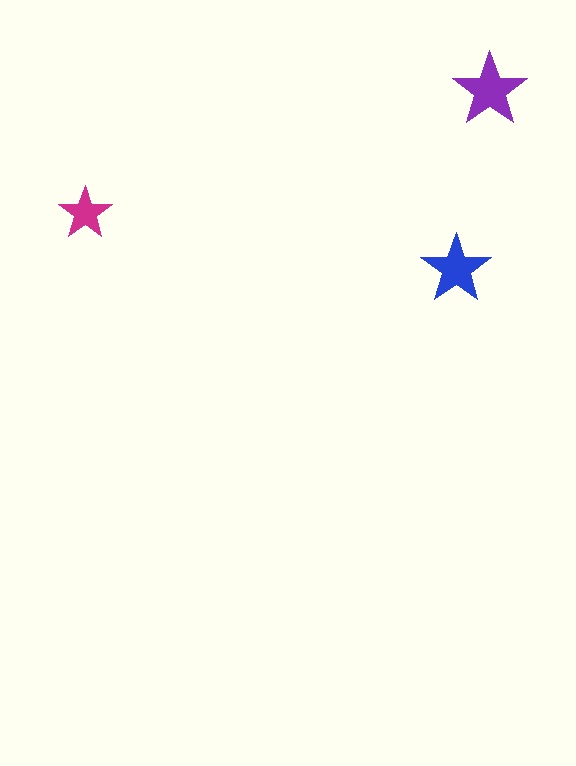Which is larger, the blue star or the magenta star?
The blue one.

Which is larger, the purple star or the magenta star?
The purple one.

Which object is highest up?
The purple star is topmost.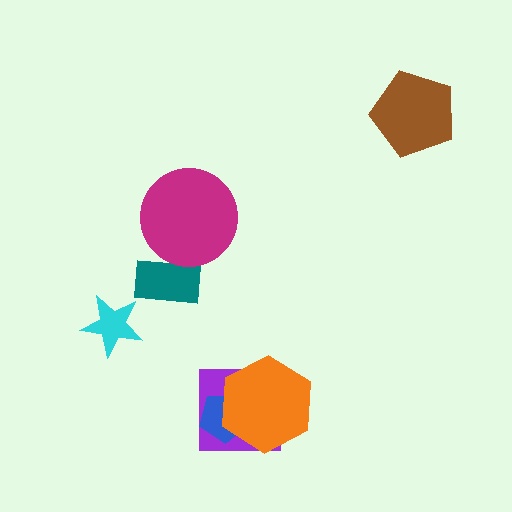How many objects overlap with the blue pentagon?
2 objects overlap with the blue pentagon.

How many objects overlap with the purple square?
2 objects overlap with the purple square.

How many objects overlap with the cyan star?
0 objects overlap with the cyan star.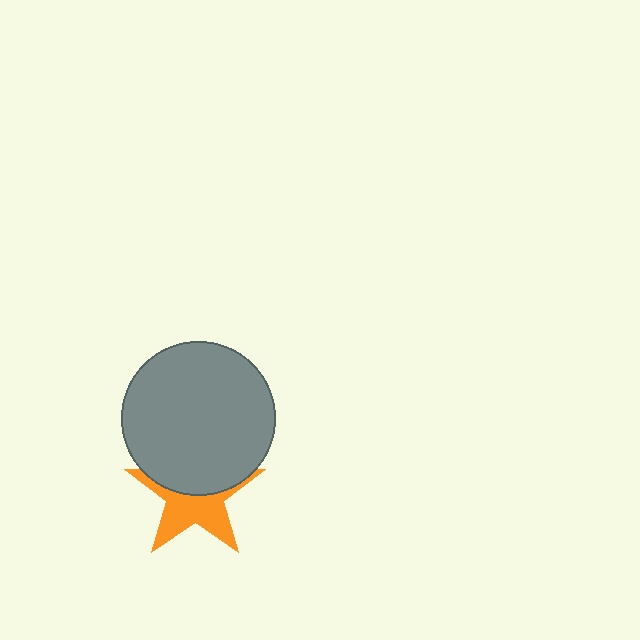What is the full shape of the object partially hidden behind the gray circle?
The partially hidden object is an orange star.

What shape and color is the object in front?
The object in front is a gray circle.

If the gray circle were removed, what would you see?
You would see the complete orange star.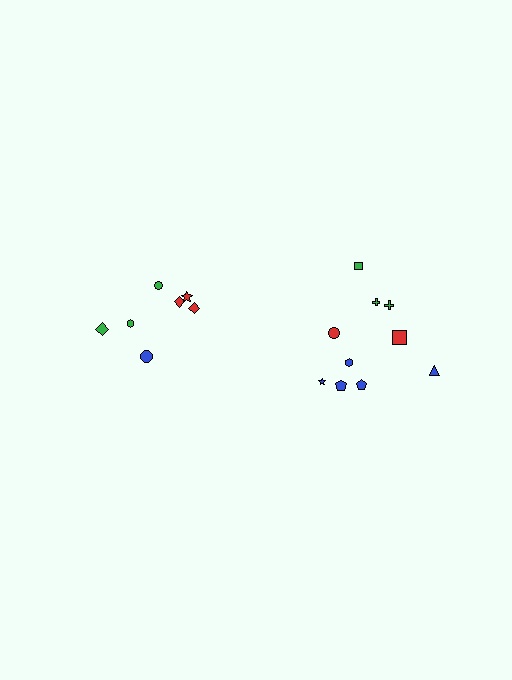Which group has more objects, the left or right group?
The right group.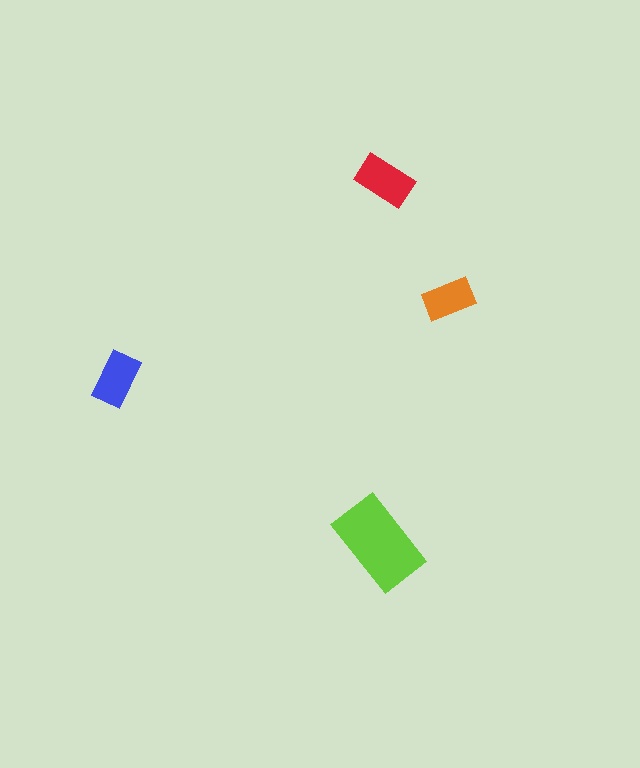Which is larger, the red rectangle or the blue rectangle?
The red one.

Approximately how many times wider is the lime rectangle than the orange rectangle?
About 2 times wider.